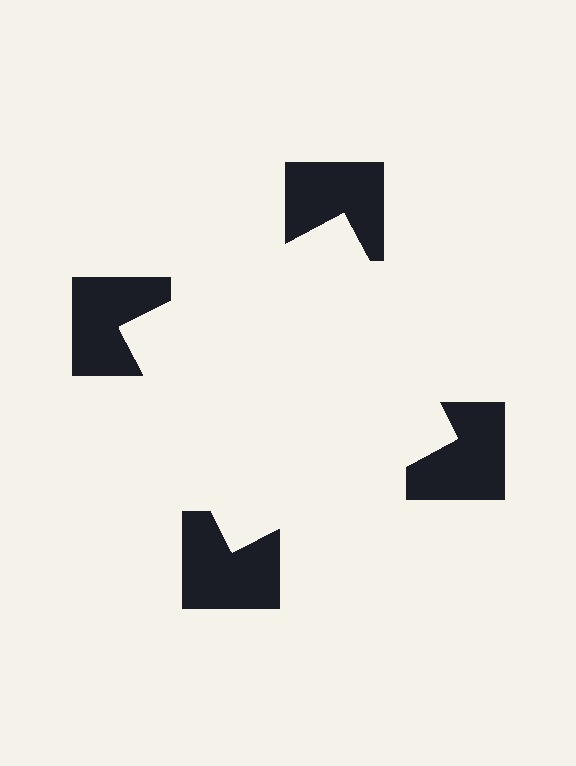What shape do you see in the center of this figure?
An illusory square — its edges are inferred from the aligned wedge cuts in the notched squares, not physically drawn.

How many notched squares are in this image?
There are 4 — one at each vertex of the illusory square.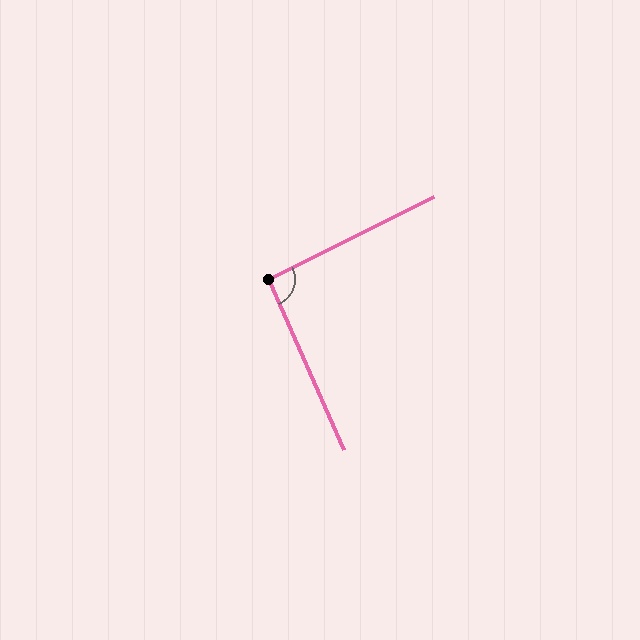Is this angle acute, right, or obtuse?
It is approximately a right angle.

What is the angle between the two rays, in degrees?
Approximately 93 degrees.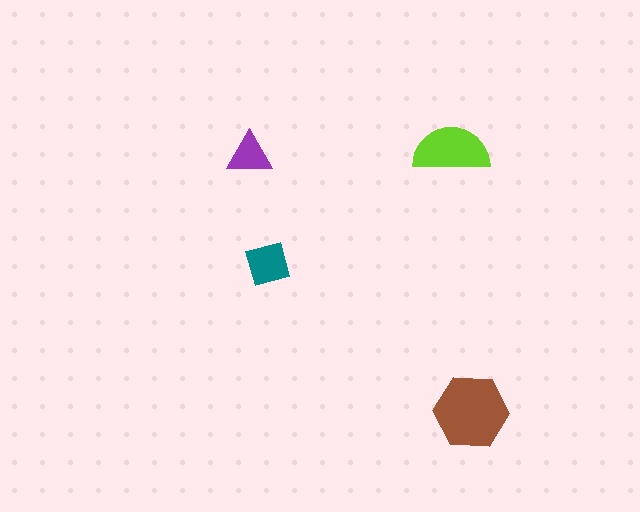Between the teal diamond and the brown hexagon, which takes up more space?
The brown hexagon.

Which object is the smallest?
The purple triangle.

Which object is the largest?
The brown hexagon.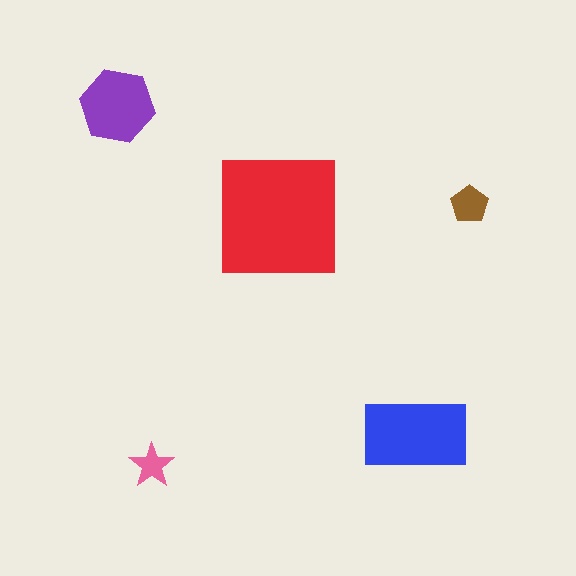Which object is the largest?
The red square.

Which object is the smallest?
The pink star.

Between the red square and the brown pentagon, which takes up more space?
The red square.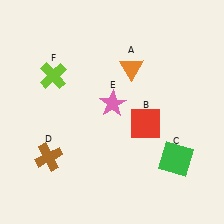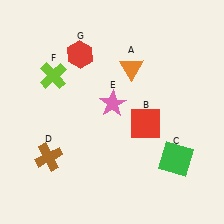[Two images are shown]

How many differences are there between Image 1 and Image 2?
There is 1 difference between the two images.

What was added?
A red hexagon (G) was added in Image 2.